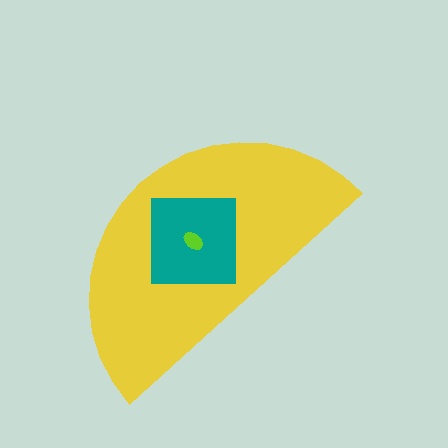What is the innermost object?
The lime ellipse.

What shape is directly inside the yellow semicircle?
The teal square.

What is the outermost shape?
The yellow semicircle.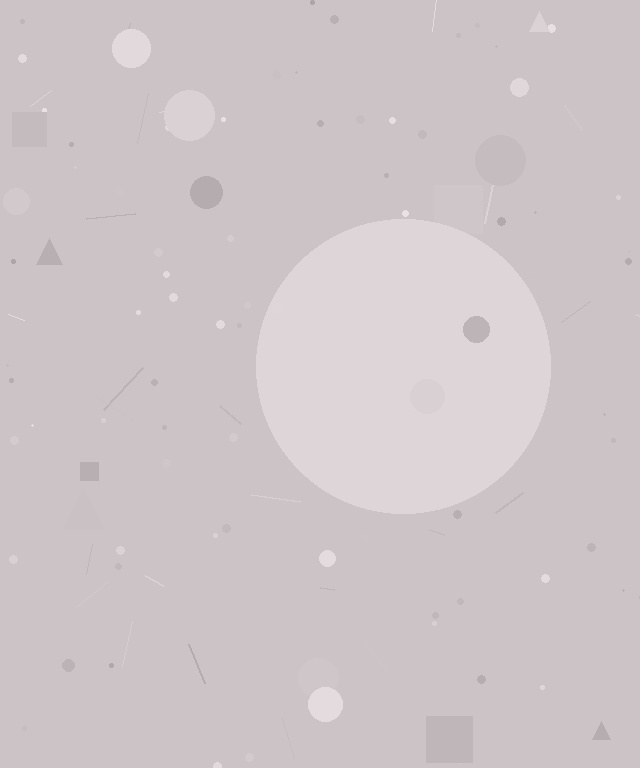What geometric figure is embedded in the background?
A circle is embedded in the background.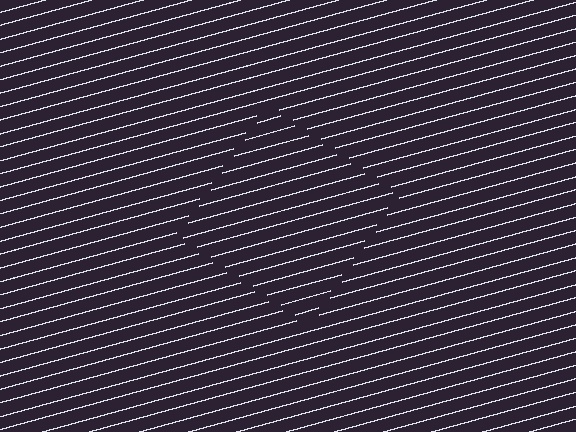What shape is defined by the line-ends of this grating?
An illusory square. The interior of the shape contains the same grating, shifted by half a period — the contour is defined by the phase discontinuity where line-ends from the inner and outer gratings abut.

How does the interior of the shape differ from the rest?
The interior of the shape contains the same grating, shifted by half a period — the contour is defined by the phase discontinuity where line-ends from the inner and outer gratings abut.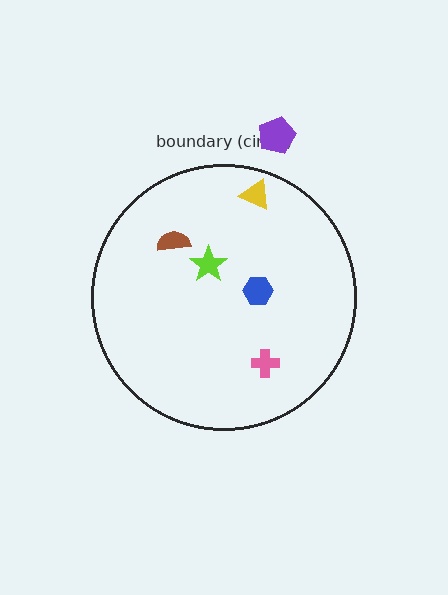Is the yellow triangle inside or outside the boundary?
Inside.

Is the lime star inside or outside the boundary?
Inside.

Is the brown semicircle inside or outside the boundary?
Inside.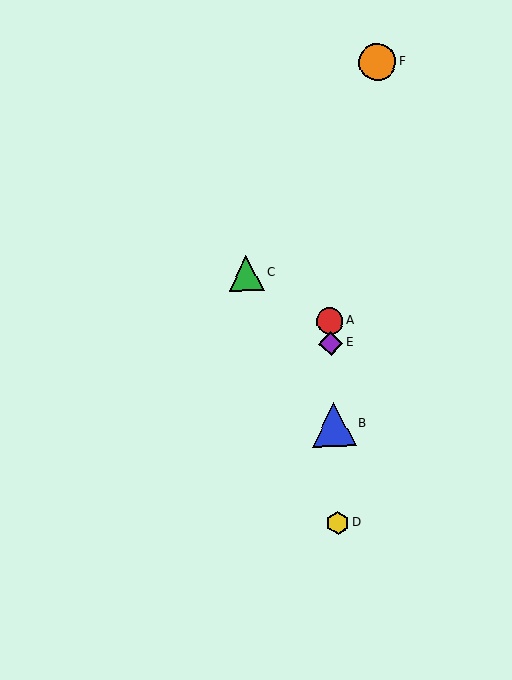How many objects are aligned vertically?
4 objects (A, B, D, E) are aligned vertically.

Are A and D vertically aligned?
Yes, both are at x≈330.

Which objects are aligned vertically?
Objects A, B, D, E are aligned vertically.